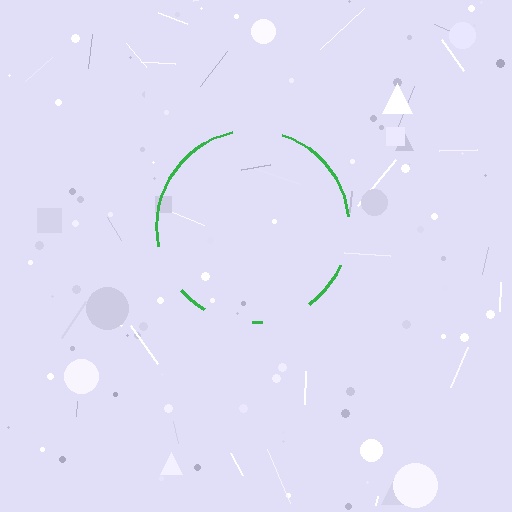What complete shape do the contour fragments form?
The contour fragments form a circle.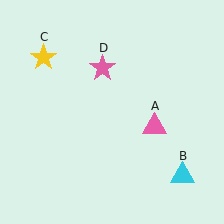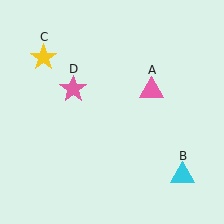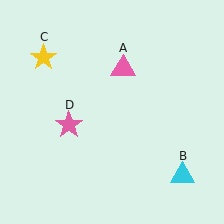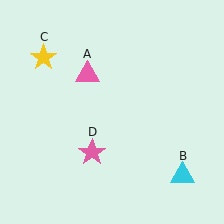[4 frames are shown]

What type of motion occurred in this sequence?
The pink triangle (object A), pink star (object D) rotated counterclockwise around the center of the scene.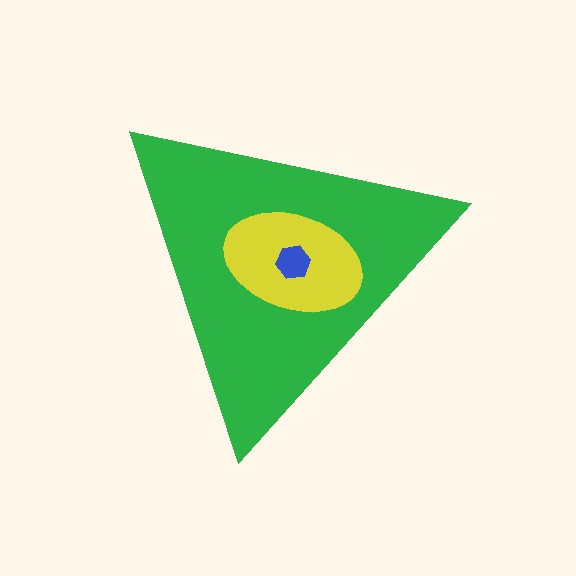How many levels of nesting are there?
3.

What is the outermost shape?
The green triangle.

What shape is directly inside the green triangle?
The yellow ellipse.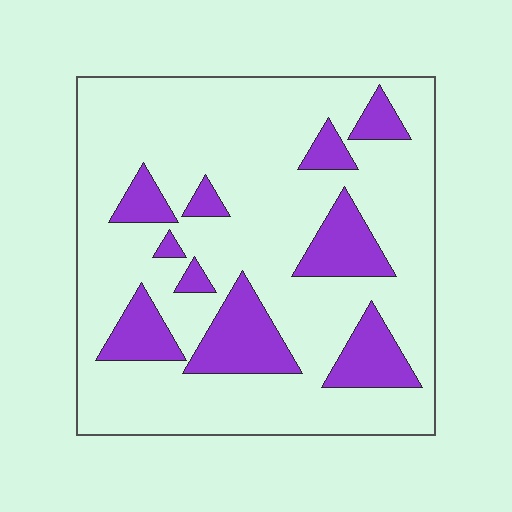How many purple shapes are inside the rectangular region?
10.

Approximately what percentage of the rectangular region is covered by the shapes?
Approximately 20%.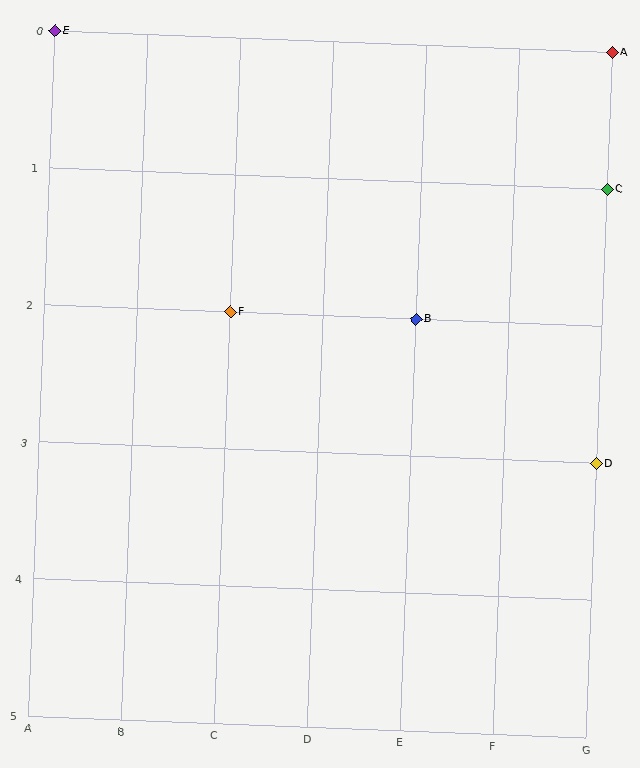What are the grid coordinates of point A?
Point A is at grid coordinates (G, 0).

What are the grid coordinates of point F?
Point F is at grid coordinates (C, 2).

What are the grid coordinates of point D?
Point D is at grid coordinates (G, 3).